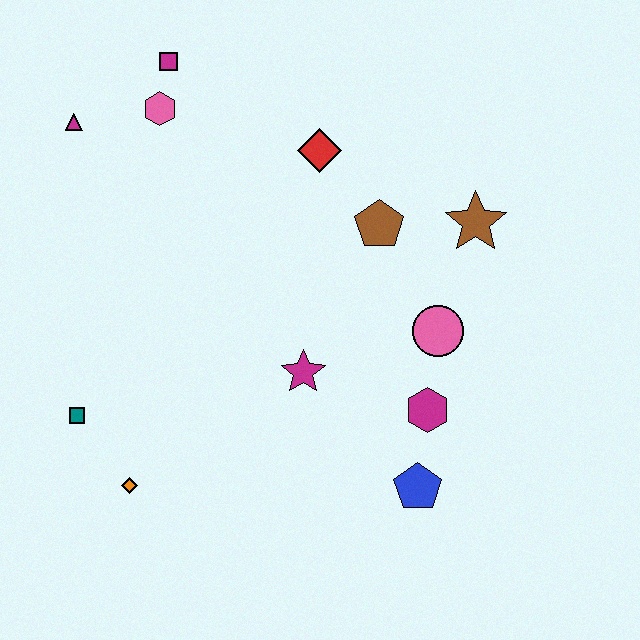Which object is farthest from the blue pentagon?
The magenta triangle is farthest from the blue pentagon.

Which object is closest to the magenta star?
The magenta hexagon is closest to the magenta star.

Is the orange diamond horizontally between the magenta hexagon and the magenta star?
No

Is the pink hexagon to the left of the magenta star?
Yes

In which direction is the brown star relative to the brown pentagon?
The brown star is to the right of the brown pentagon.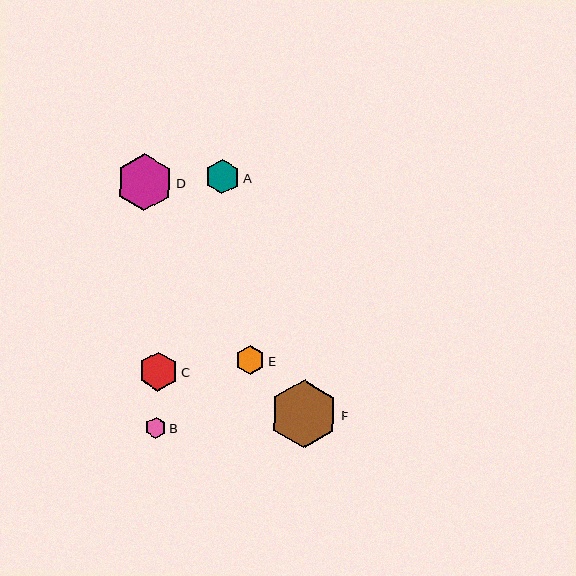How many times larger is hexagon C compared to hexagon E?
Hexagon C is approximately 1.3 times the size of hexagon E.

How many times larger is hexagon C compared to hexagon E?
Hexagon C is approximately 1.3 times the size of hexagon E.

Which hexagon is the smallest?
Hexagon B is the smallest with a size of approximately 21 pixels.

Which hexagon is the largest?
Hexagon F is the largest with a size of approximately 68 pixels.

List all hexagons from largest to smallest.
From largest to smallest: F, D, C, A, E, B.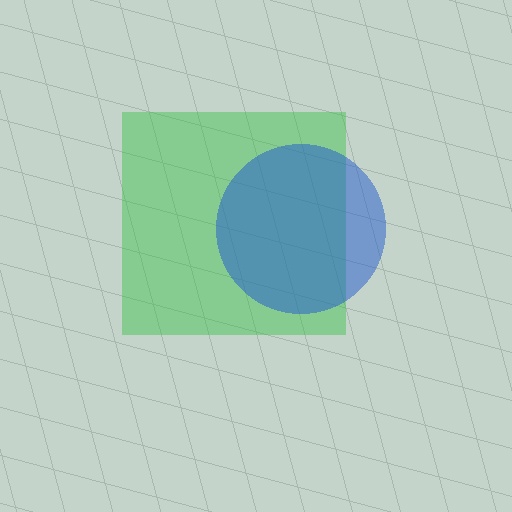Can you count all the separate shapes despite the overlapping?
Yes, there are 2 separate shapes.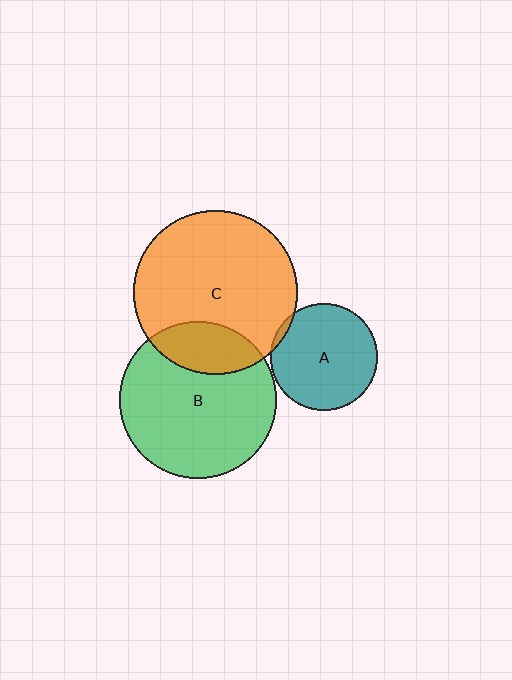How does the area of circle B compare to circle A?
Approximately 2.2 times.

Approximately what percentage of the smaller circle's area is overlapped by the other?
Approximately 5%.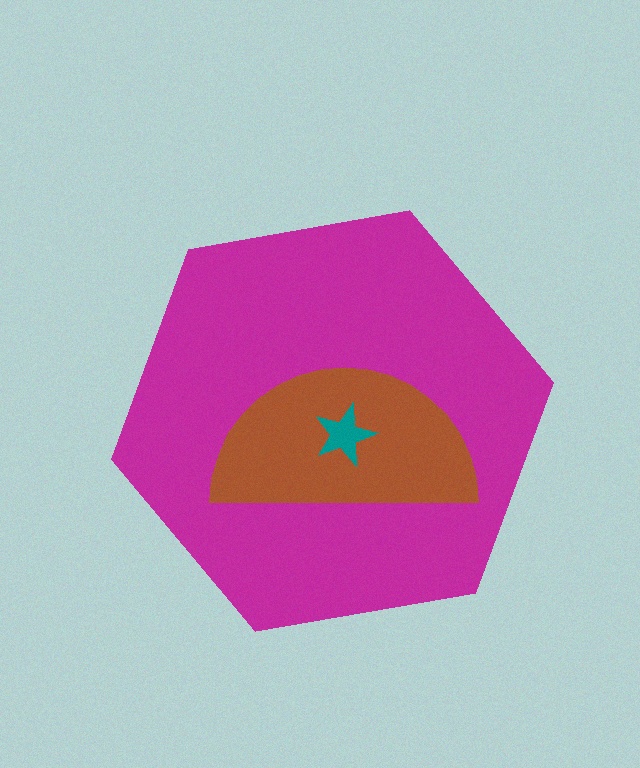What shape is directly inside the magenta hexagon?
The brown semicircle.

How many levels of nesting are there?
3.